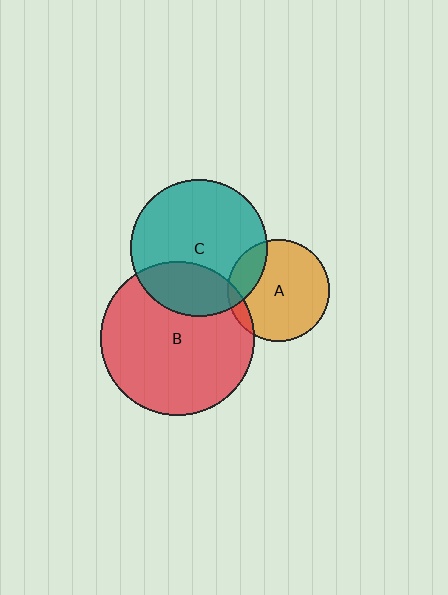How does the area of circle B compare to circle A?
Approximately 2.3 times.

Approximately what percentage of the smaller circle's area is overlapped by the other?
Approximately 10%.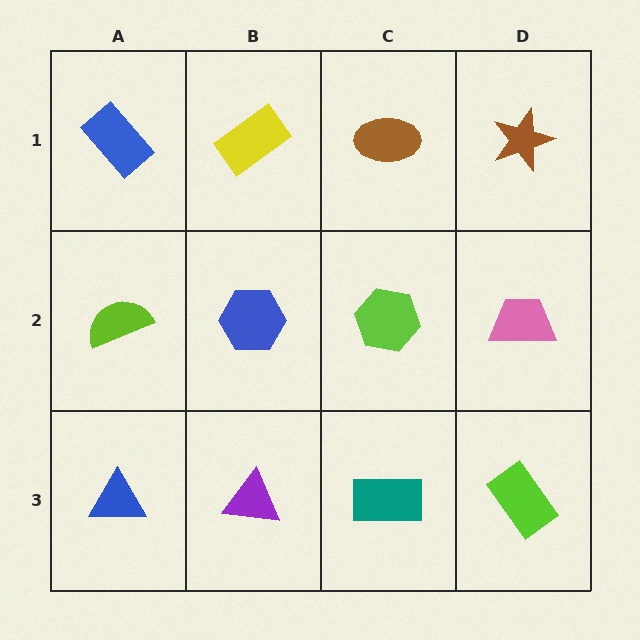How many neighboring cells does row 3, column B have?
3.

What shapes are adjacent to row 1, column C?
A lime hexagon (row 2, column C), a yellow rectangle (row 1, column B), a brown star (row 1, column D).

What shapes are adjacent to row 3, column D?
A pink trapezoid (row 2, column D), a teal rectangle (row 3, column C).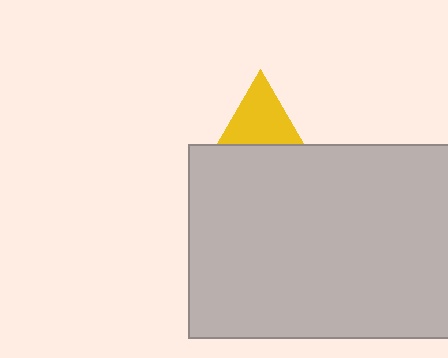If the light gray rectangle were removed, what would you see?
You would see the complete yellow triangle.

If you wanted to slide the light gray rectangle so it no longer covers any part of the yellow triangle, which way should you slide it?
Slide it down — that is the most direct way to separate the two shapes.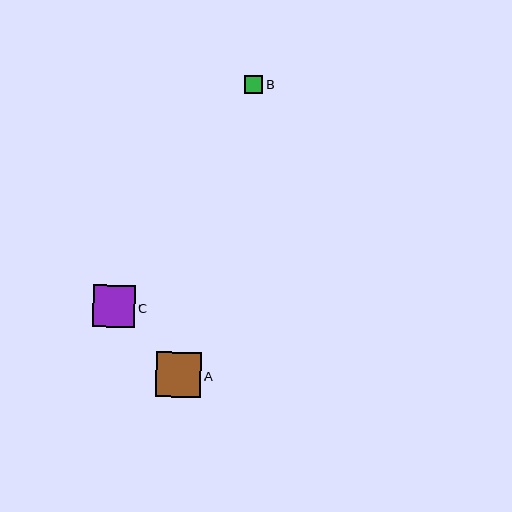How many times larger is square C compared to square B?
Square C is approximately 2.3 times the size of square B.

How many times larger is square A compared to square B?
Square A is approximately 2.4 times the size of square B.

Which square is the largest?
Square A is the largest with a size of approximately 45 pixels.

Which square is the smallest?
Square B is the smallest with a size of approximately 18 pixels.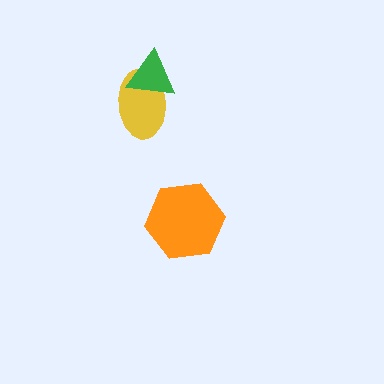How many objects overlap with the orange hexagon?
0 objects overlap with the orange hexagon.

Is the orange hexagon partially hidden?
No, no other shape covers it.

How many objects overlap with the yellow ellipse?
1 object overlaps with the yellow ellipse.